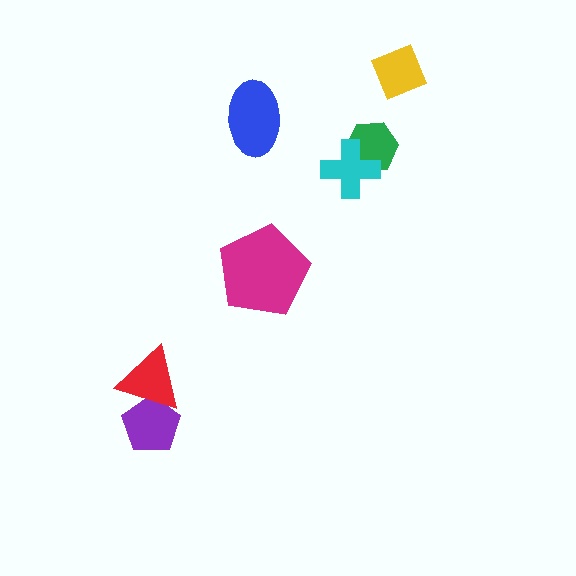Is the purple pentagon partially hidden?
Yes, it is partially covered by another shape.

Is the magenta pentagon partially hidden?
No, no other shape covers it.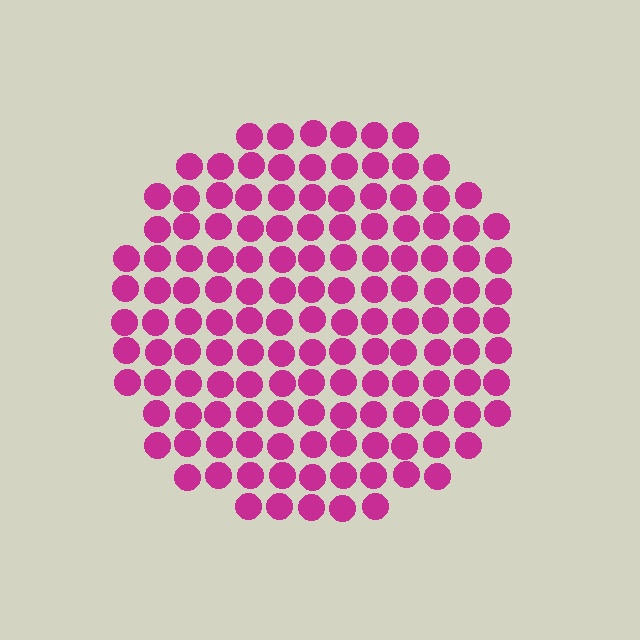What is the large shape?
The large shape is a circle.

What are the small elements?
The small elements are circles.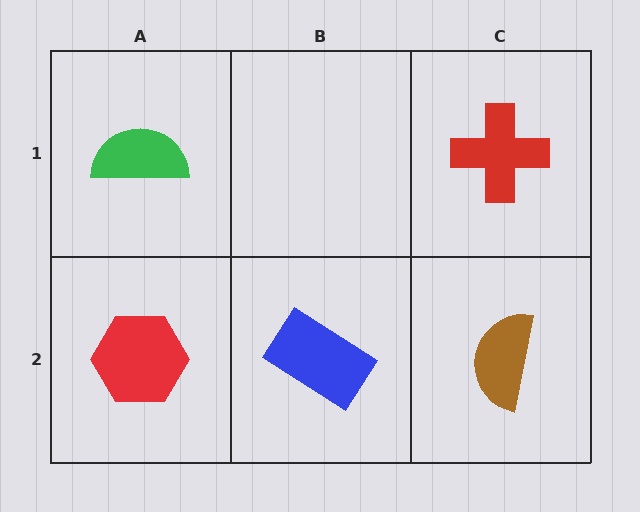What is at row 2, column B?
A blue rectangle.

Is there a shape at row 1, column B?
No, that cell is empty.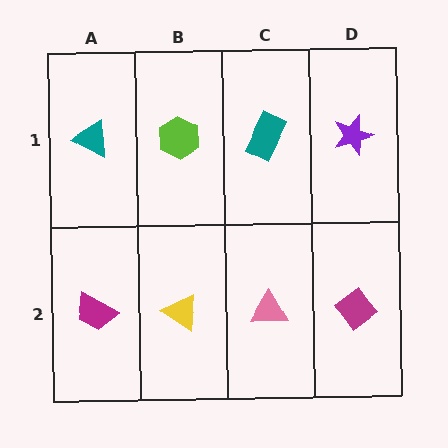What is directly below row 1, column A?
A magenta trapezoid.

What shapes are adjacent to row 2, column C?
A teal rectangle (row 1, column C), a yellow triangle (row 2, column B), a magenta diamond (row 2, column D).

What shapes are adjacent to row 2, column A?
A teal triangle (row 1, column A), a yellow triangle (row 2, column B).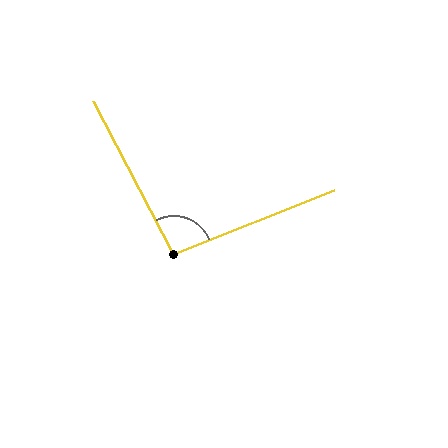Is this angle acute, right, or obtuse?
It is obtuse.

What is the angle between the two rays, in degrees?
Approximately 96 degrees.